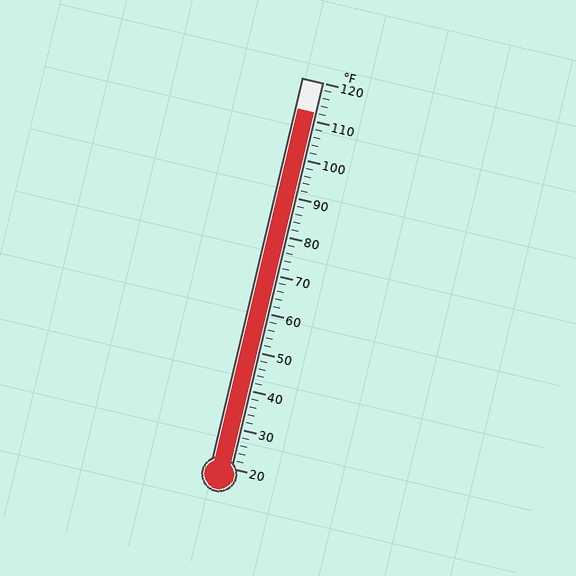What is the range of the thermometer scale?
The thermometer scale ranges from 20°F to 120°F.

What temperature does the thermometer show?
The thermometer shows approximately 112°F.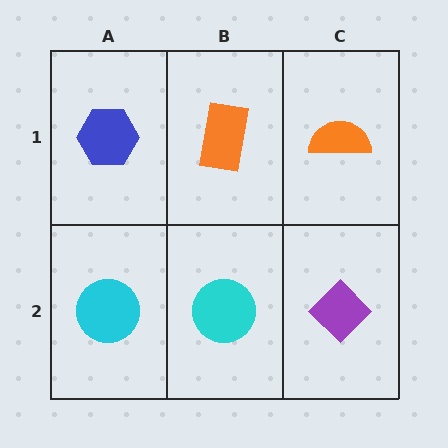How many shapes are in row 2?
3 shapes.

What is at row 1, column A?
A blue hexagon.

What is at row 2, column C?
A purple diamond.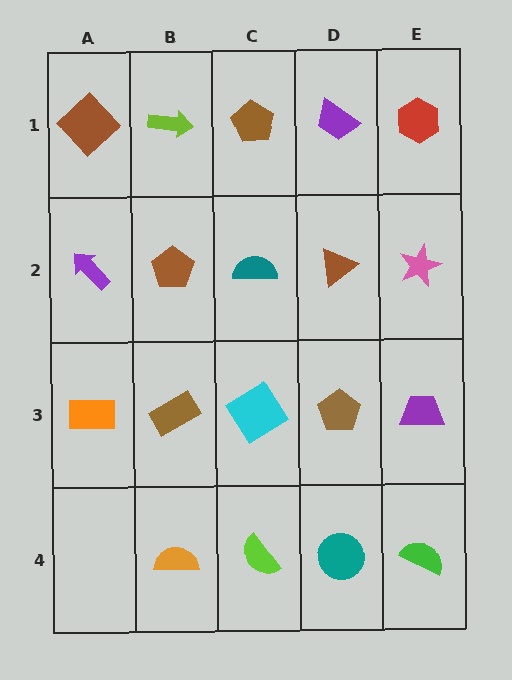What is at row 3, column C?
A cyan diamond.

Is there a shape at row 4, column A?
No, that cell is empty.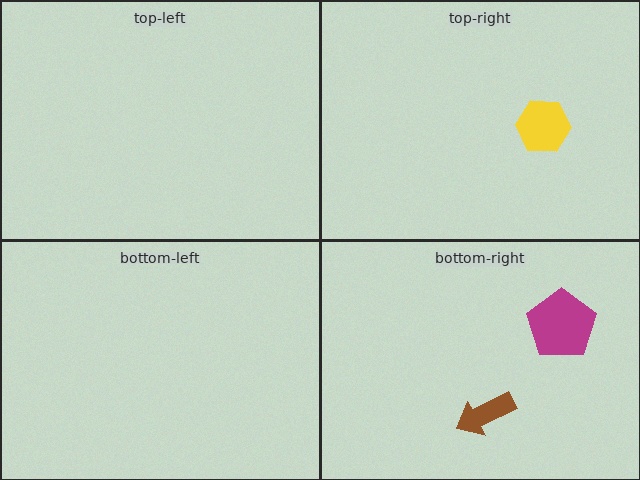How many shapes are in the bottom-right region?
2.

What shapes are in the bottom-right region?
The magenta pentagon, the brown arrow.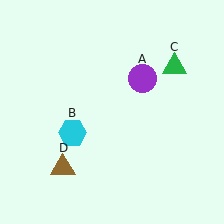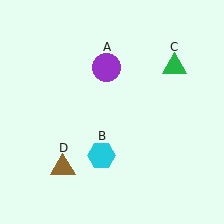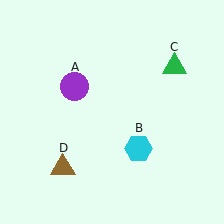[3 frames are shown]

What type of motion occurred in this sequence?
The purple circle (object A), cyan hexagon (object B) rotated counterclockwise around the center of the scene.